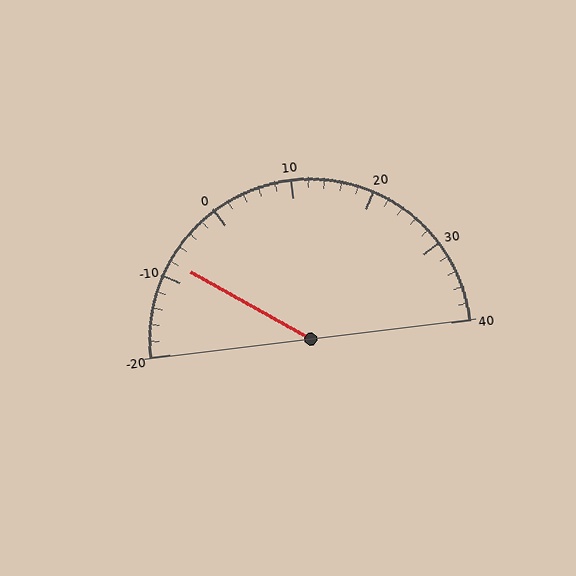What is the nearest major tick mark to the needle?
The nearest major tick mark is -10.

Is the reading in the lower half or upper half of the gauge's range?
The reading is in the lower half of the range (-20 to 40).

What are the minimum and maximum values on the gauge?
The gauge ranges from -20 to 40.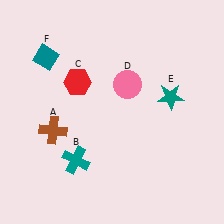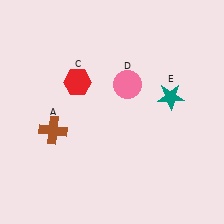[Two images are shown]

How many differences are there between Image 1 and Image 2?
There are 2 differences between the two images.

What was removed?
The teal diamond (F), the teal cross (B) were removed in Image 2.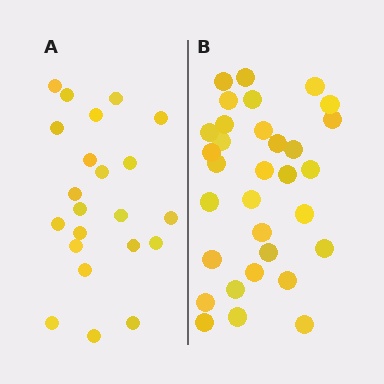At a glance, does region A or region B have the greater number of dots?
Region B (the right region) has more dots.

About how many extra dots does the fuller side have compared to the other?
Region B has roughly 10 or so more dots than region A.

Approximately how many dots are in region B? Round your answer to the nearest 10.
About 30 dots. (The exact count is 32, which rounds to 30.)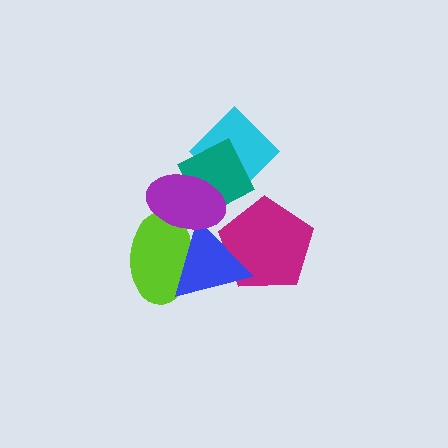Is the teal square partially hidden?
Yes, it is partially covered by another shape.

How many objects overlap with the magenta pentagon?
1 object overlaps with the magenta pentagon.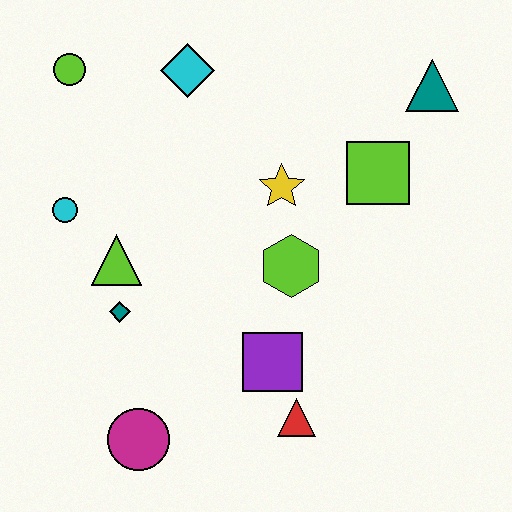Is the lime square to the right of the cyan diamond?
Yes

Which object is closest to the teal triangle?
The lime square is closest to the teal triangle.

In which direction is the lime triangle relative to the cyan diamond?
The lime triangle is below the cyan diamond.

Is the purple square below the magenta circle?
No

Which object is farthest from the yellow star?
The magenta circle is farthest from the yellow star.